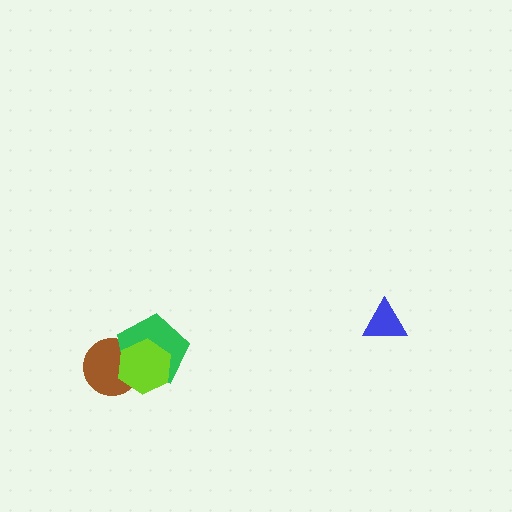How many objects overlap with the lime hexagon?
2 objects overlap with the lime hexagon.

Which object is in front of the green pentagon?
The lime hexagon is in front of the green pentagon.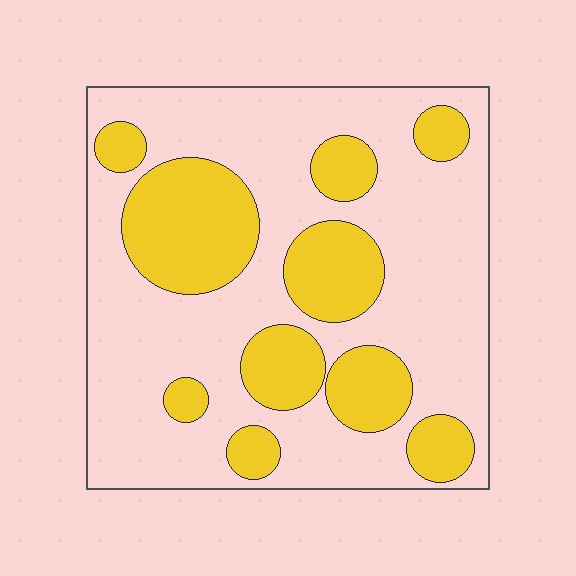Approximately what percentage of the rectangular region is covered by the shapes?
Approximately 30%.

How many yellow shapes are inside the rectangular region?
10.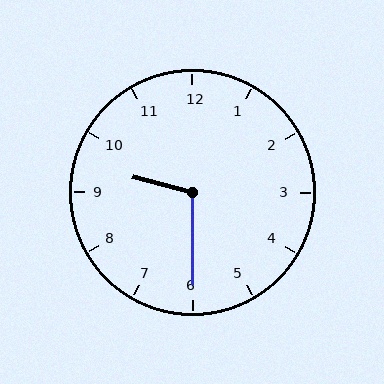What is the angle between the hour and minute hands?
Approximately 105 degrees.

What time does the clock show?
9:30.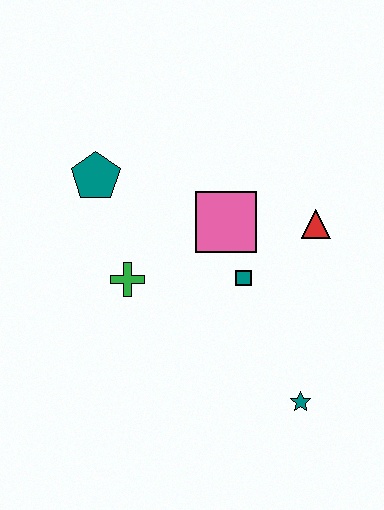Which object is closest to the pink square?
The teal square is closest to the pink square.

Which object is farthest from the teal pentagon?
The teal star is farthest from the teal pentagon.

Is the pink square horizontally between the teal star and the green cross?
Yes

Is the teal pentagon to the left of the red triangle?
Yes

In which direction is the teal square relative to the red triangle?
The teal square is to the left of the red triangle.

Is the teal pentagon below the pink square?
No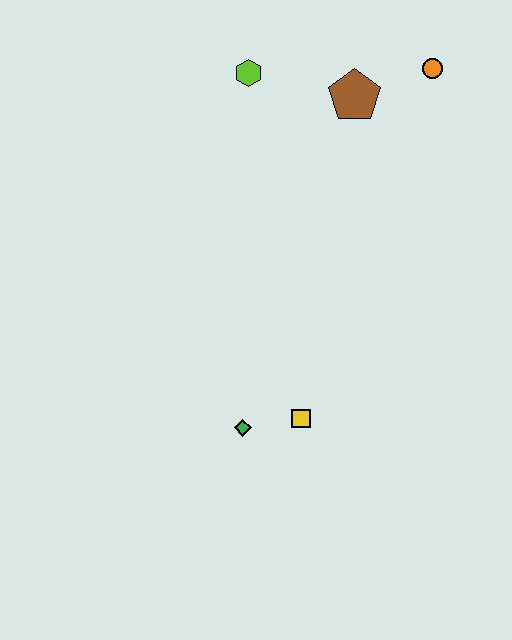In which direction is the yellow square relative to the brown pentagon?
The yellow square is below the brown pentagon.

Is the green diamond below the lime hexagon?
Yes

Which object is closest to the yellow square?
The green diamond is closest to the yellow square.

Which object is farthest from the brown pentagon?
The green diamond is farthest from the brown pentagon.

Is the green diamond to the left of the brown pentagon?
Yes